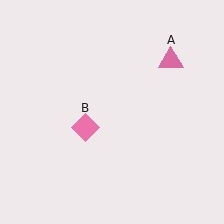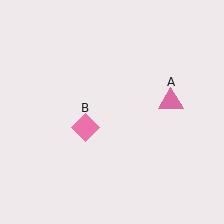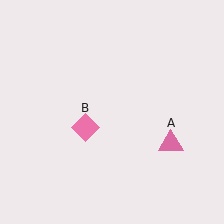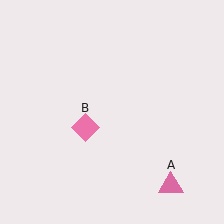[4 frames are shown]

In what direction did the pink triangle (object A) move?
The pink triangle (object A) moved down.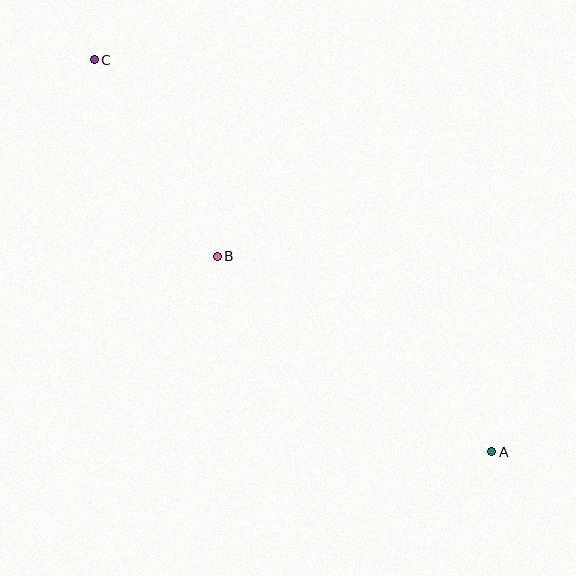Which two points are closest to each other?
Points B and C are closest to each other.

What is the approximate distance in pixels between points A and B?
The distance between A and B is approximately 337 pixels.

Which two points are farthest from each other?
Points A and C are farthest from each other.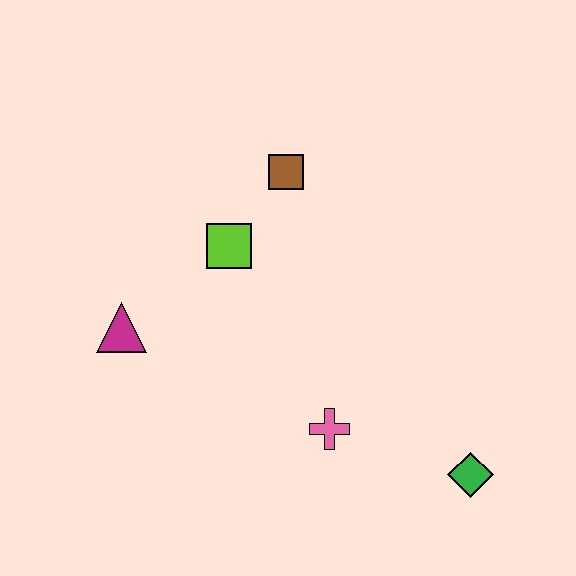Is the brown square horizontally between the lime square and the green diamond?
Yes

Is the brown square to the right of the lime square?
Yes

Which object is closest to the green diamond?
The pink cross is closest to the green diamond.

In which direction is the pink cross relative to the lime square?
The pink cross is below the lime square.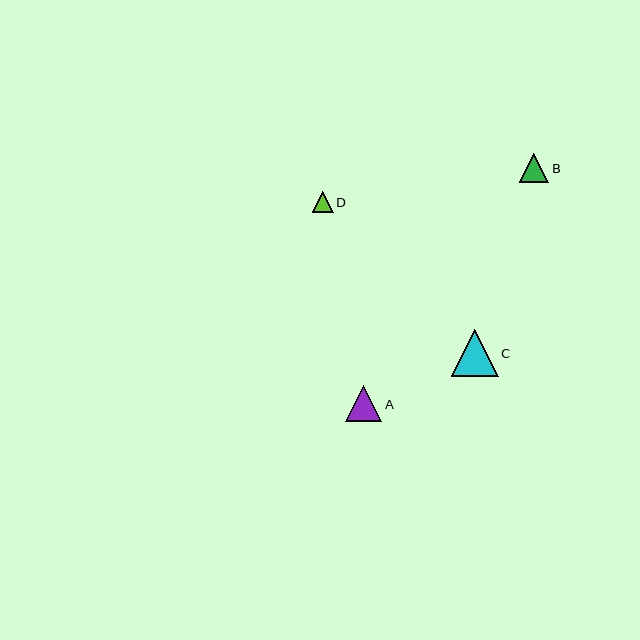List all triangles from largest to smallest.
From largest to smallest: C, A, B, D.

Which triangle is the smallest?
Triangle D is the smallest with a size of approximately 21 pixels.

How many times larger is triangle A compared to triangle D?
Triangle A is approximately 1.7 times the size of triangle D.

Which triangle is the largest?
Triangle C is the largest with a size of approximately 47 pixels.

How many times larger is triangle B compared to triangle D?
Triangle B is approximately 1.4 times the size of triangle D.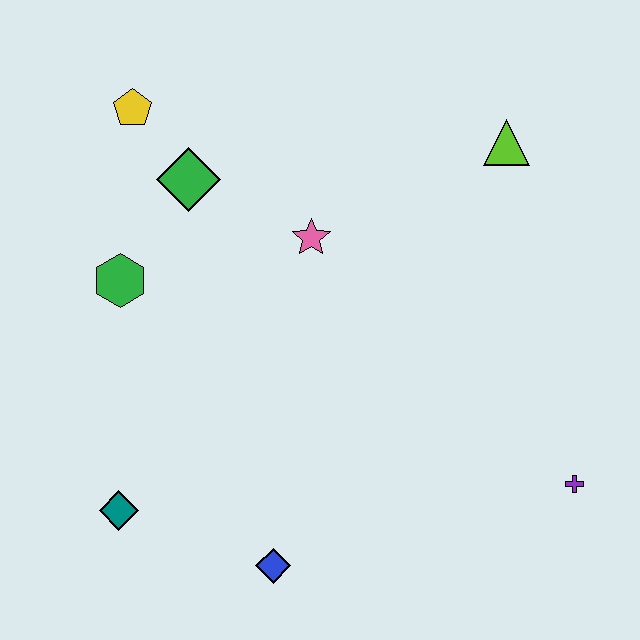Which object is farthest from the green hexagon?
The purple cross is farthest from the green hexagon.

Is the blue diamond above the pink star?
No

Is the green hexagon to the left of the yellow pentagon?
Yes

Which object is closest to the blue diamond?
The teal diamond is closest to the blue diamond.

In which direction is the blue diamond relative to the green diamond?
The blue diamond is below the green diamond.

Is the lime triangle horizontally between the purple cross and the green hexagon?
Yes